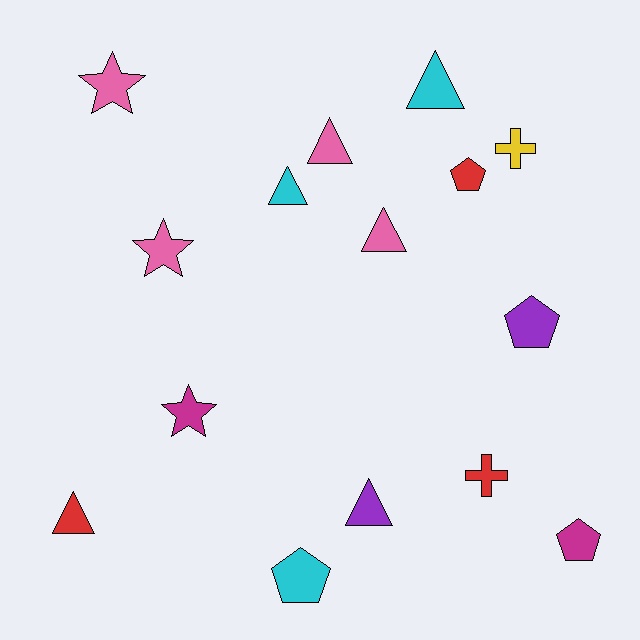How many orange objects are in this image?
There are no orange objects.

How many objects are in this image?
There are 15 objects.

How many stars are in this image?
There are 3 stars.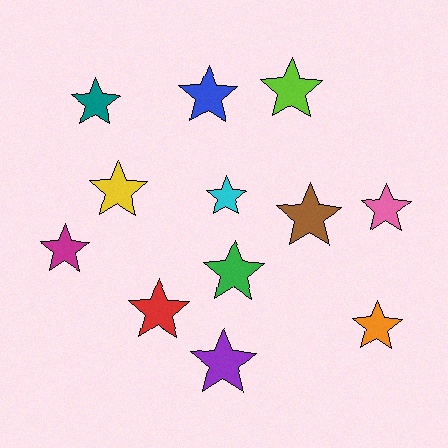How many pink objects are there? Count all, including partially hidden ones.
There is 1 pink object.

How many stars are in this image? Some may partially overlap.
There are 12 stars.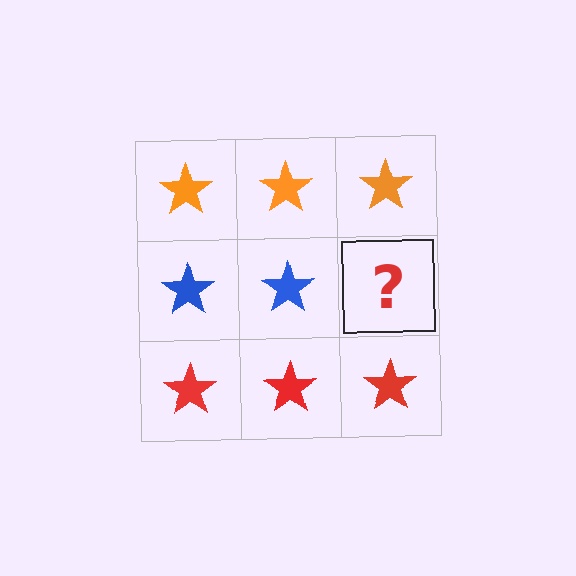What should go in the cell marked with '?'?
The missing cell should contain a blue star.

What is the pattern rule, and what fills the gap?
The rule is that each row has a consistent color. The gap should be filled with a blue star.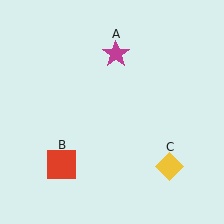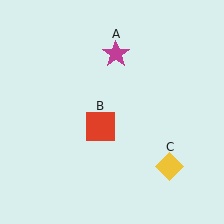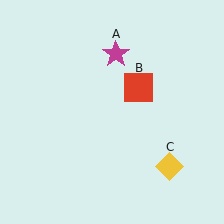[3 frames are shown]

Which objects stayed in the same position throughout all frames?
Magenta star (object A) and yellow diamond (object C) remained stationary.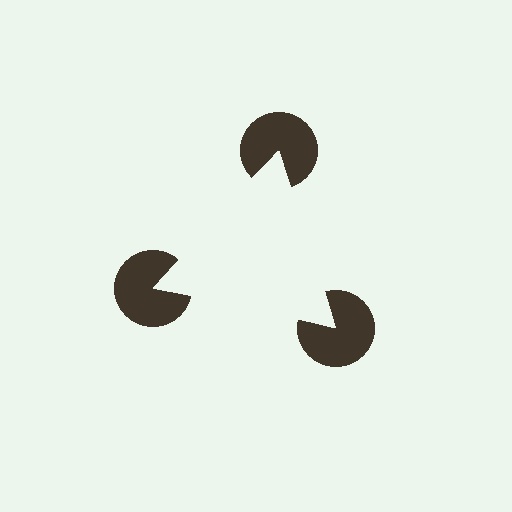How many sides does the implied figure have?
3 sides.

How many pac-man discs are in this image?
There are 3 — one at each vertex of the illusory triangle.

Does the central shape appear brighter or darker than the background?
It typically appears slightly brighter than the background, even though no actual brightness change is drawn.